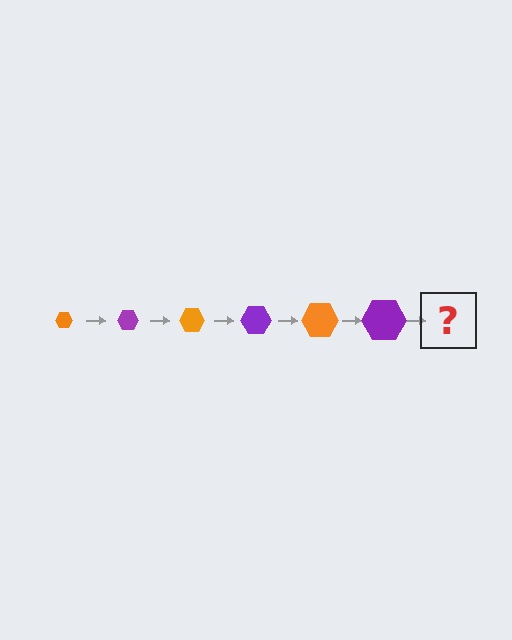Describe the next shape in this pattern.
It should be an orange hexagon, larger than the previous one.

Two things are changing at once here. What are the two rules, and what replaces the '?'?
The two rules are that the hexagon grows larger each step and the color cycles through orange and purple. The '?' should be an orange hexagon, larger than the previous one.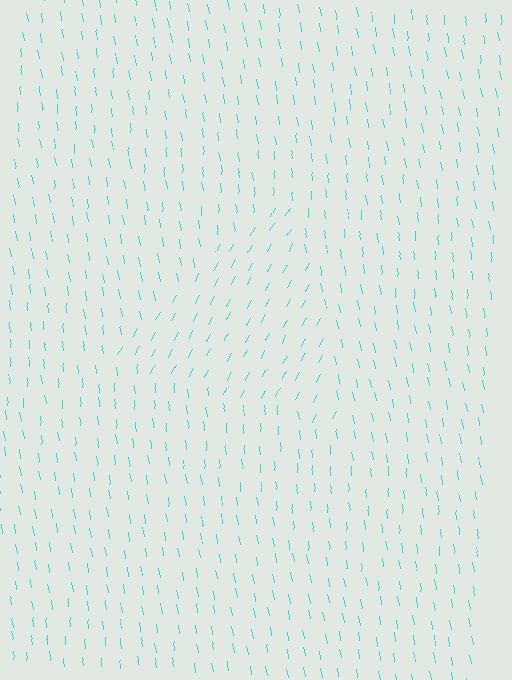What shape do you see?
I see a triangle.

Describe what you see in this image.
The image is filled with small cyan line segments. A triangle region in the image has lines oriented differently from the surrounding lines, creating a visible texture boundary.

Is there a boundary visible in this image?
Yes, there is a texture boundary formed by a change in line orientation.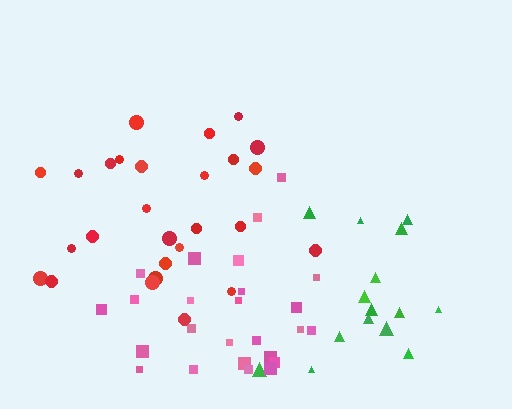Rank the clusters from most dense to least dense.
red, pink, green.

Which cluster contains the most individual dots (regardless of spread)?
Red (27).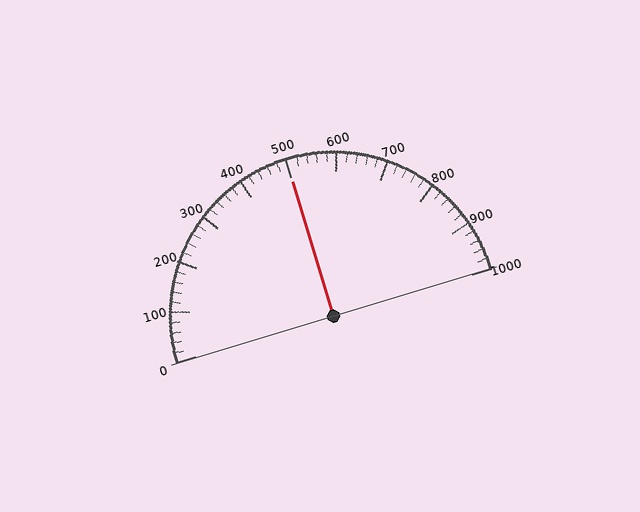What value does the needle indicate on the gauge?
The needle indicates approximately 500.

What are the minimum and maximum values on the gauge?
The gauge ranges from 0 to 1000.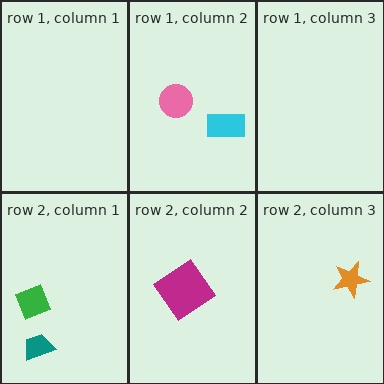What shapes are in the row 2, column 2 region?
The magenta diamond.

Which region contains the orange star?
The row 2, column 3 region.